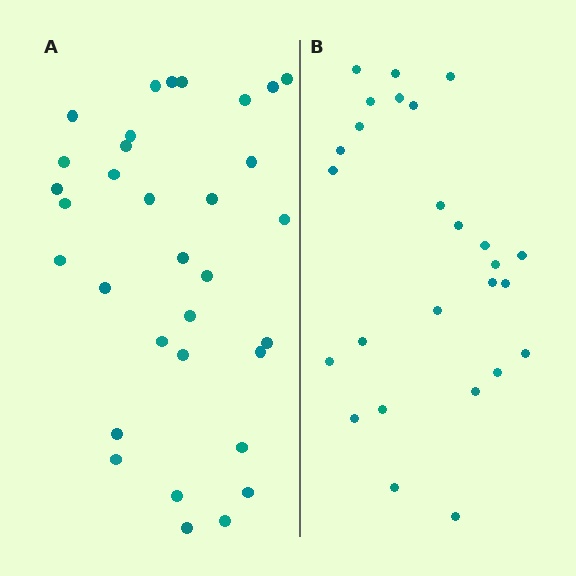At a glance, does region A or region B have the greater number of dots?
Region A (the left region) has more dots.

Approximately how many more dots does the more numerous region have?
Region A has roughly 8 or so more dots than region B.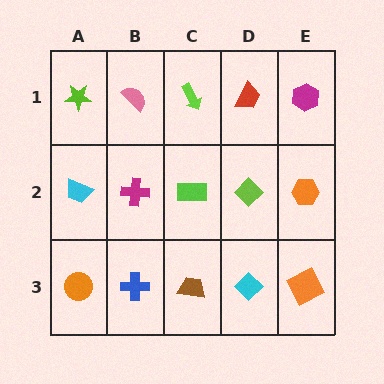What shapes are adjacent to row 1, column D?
A lime diamond (row 2, column D), a lime arrow (row 1, column C), a magenta hexagon (row 1, column E).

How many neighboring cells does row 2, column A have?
3.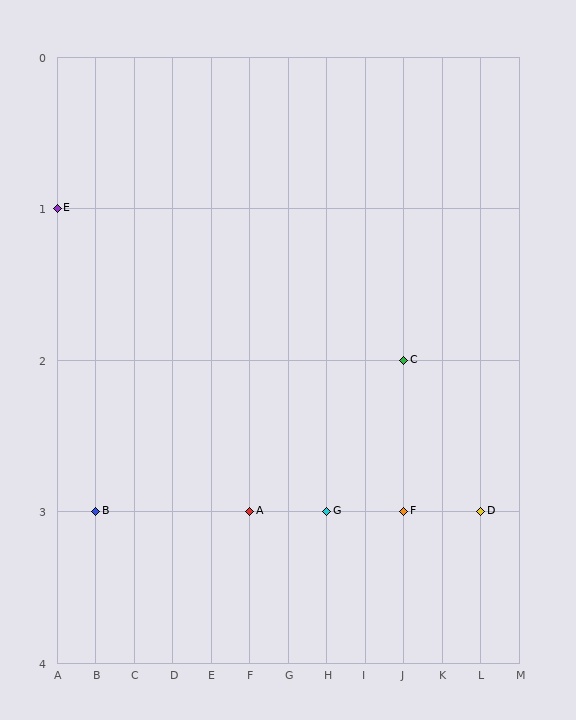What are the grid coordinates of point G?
Point G is at grid coordinates (H, 3).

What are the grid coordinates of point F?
Point F is at grid coordinates (J, 3).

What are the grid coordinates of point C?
Point C is at grid coordinates (J, 2).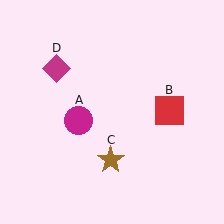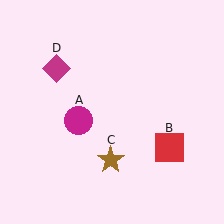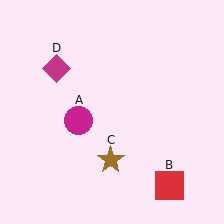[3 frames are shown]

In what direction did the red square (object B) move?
The red square (object B) moved down.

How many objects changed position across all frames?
1 object changed position: red square (object B).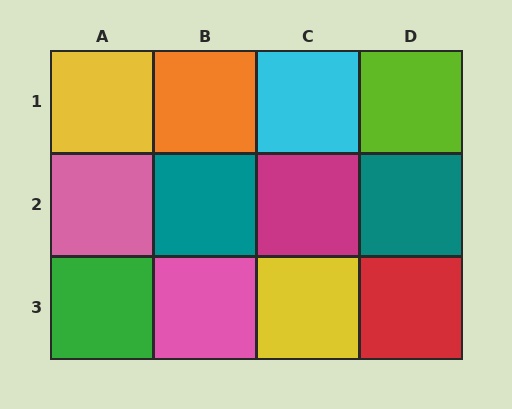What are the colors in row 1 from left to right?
Yellow, orange, cyan, lime.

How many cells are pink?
2 cells are pink.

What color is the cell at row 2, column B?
Teal.